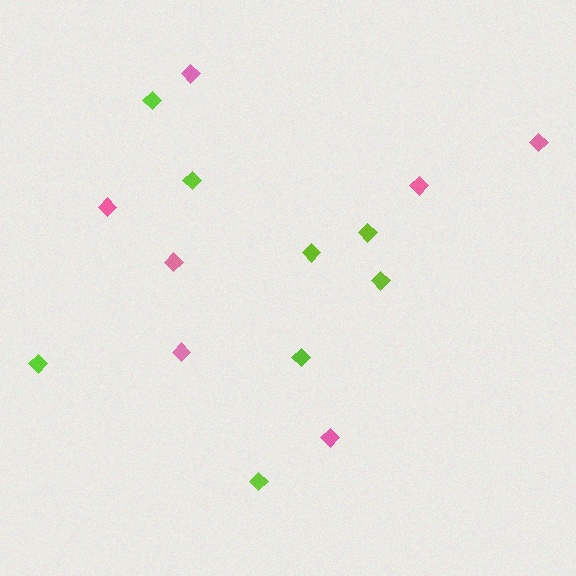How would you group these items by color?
There are 2 groups: one group of lime diamonds (8) and one group of pink diamonds (7).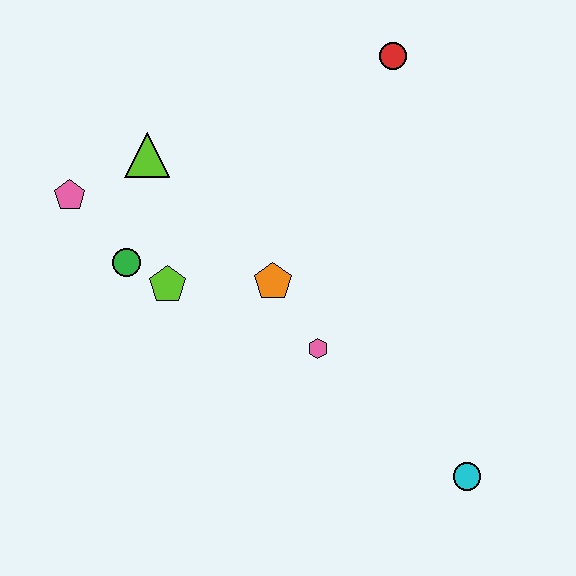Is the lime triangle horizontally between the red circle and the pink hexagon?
No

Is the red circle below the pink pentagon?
No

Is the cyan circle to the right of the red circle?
Yes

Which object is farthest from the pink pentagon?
The cyan circle is farthest from the pink pentagon.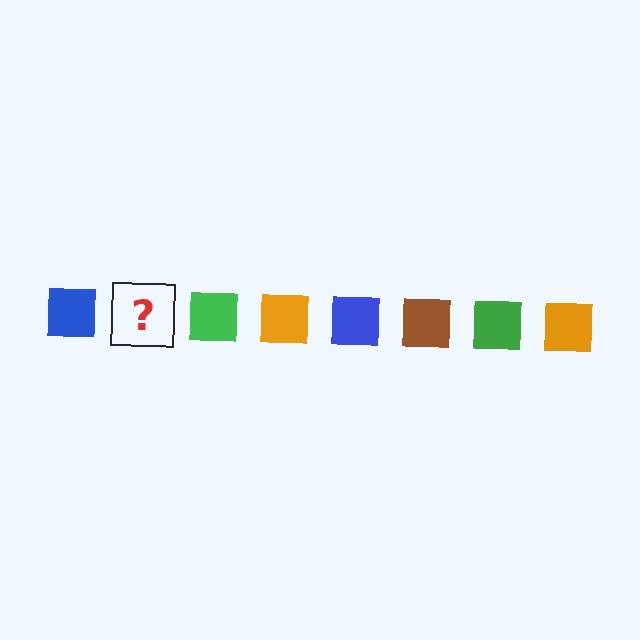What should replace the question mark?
The question mark should be replaced with a brown square.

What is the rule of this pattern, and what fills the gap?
The rule is that the pattern cycles through blue, brown, green, orange squares. The gap should be filled with a brown square.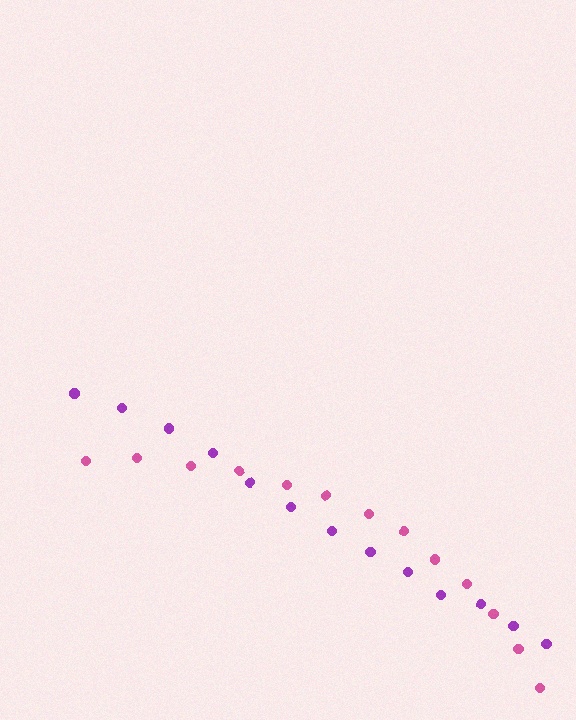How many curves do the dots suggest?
There are 2 distinct paths.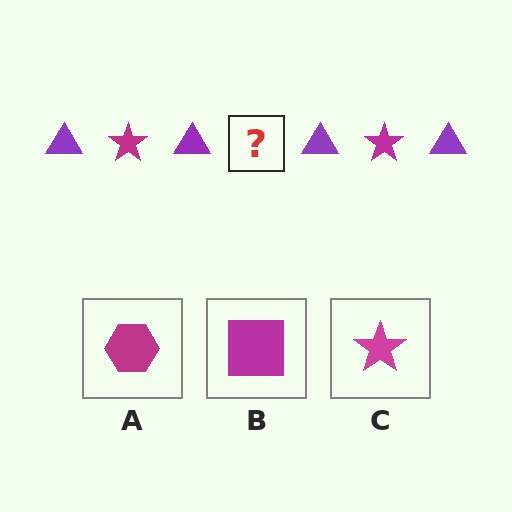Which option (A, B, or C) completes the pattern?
C.